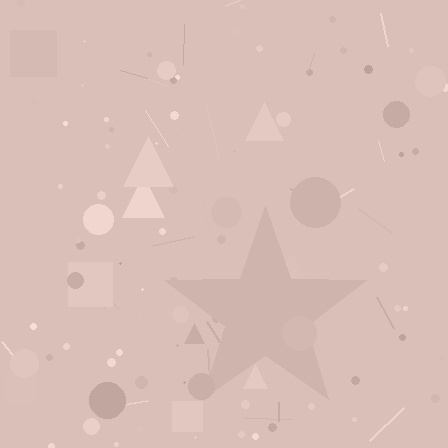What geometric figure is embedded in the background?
A star is embedded in the background.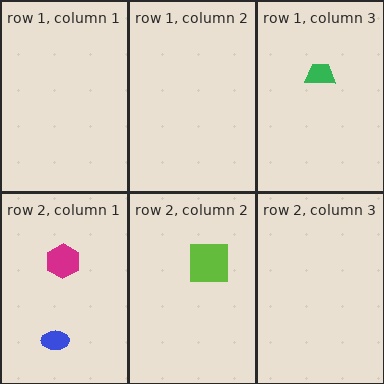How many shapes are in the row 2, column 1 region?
2.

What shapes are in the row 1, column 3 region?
The green trapezoid.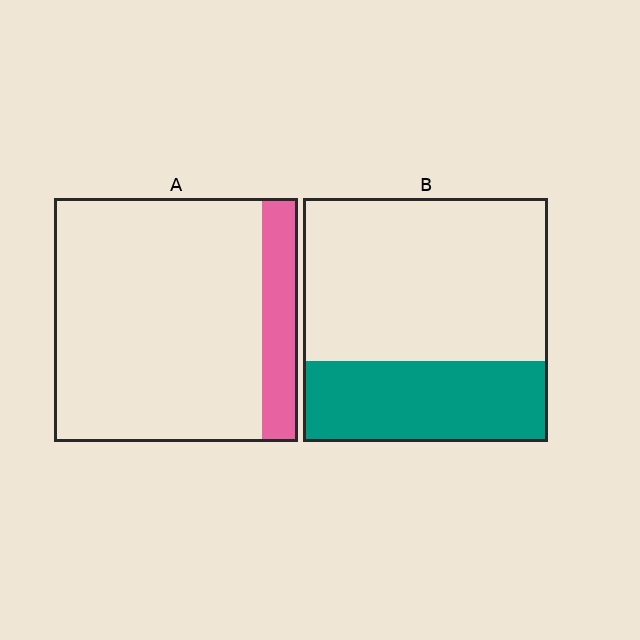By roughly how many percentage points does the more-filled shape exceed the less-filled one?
By roughly 20 percentage points (B over A).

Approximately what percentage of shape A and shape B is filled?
A is approximately 15% and B is approximately 35%.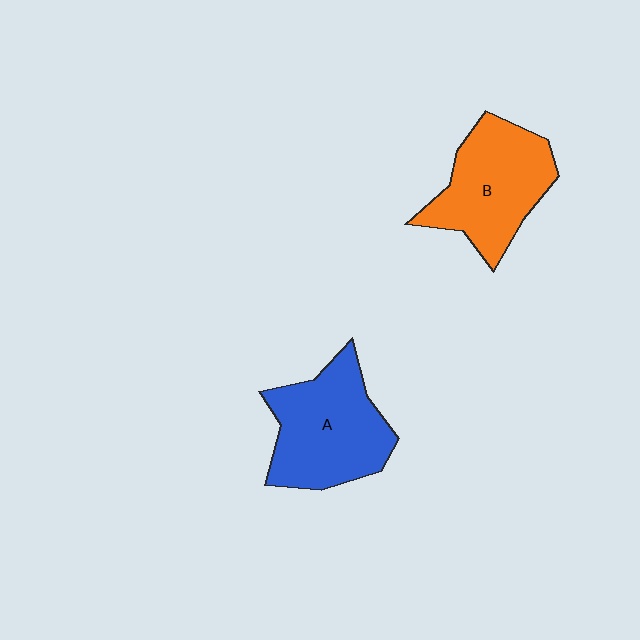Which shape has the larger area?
Shape A (blue).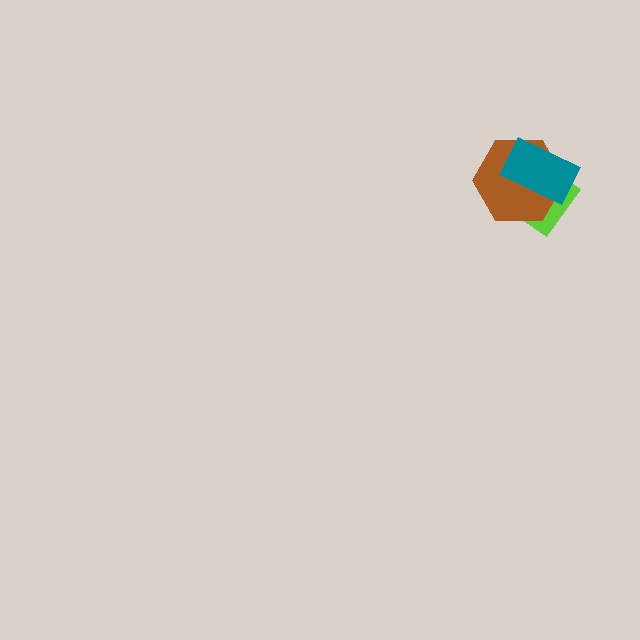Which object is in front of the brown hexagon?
The teal rectangle is in front of the brown hexagon.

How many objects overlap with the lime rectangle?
2 objects overlap with the lime rectangle.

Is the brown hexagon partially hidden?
Yes, it is partially covered by another shape.